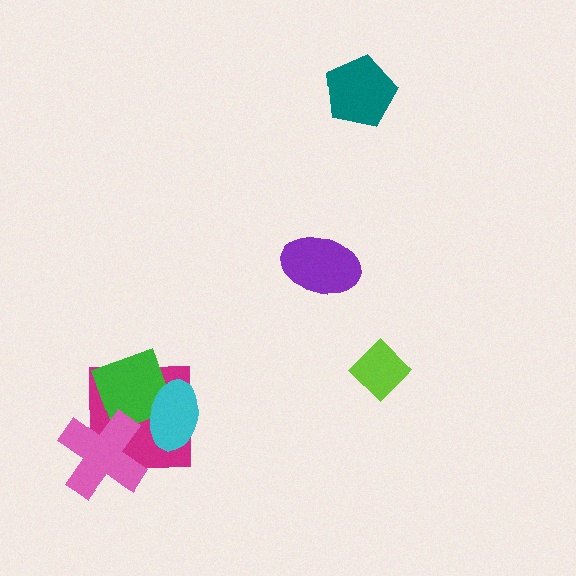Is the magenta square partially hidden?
Yes, it is partially covered by another shape.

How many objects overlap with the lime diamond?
0 objects overlap with the lime diamond.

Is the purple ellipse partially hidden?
No, no other shape covers it.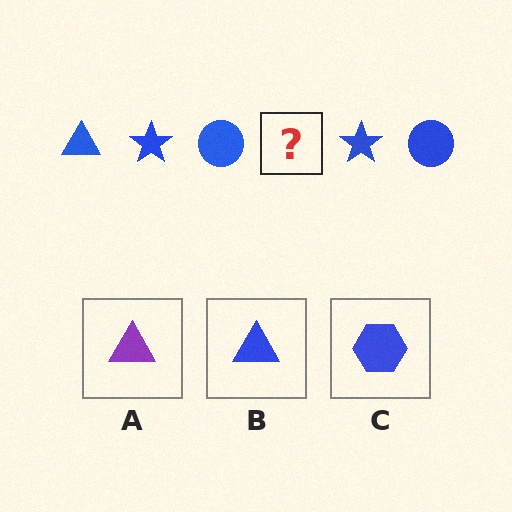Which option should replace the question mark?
Option B.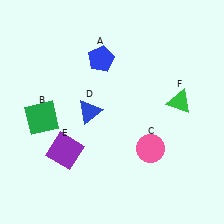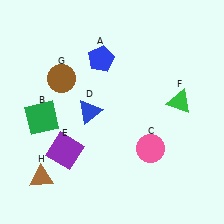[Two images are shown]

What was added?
A brown circle (G), a brown triangle (H) were added in Image 2.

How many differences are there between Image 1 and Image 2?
There are 2 differences between the two images.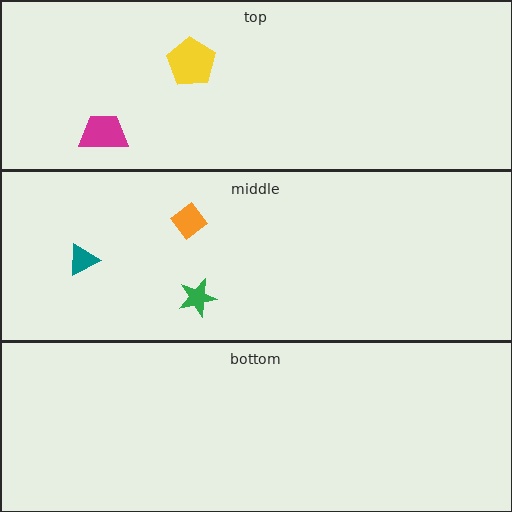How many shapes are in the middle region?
3.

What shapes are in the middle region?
The orange diamond, the teal triangle, the green star.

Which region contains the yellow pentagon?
The top region.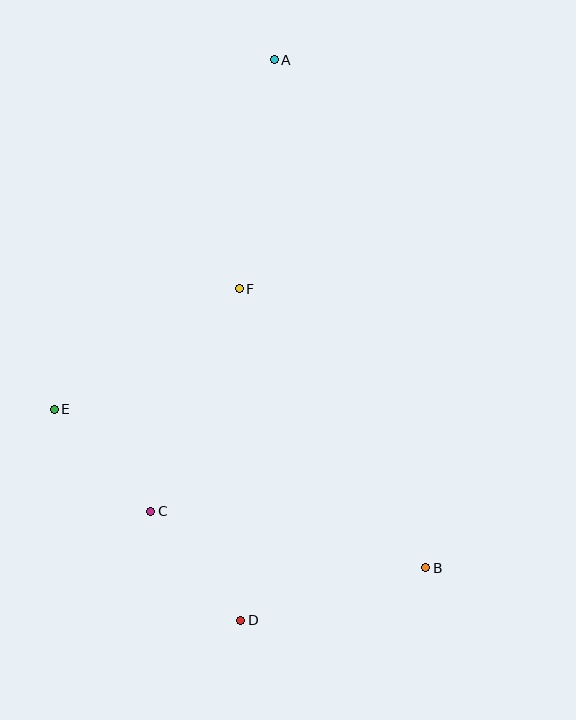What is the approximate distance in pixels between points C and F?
The distance between C and F is approximately 239 pixels.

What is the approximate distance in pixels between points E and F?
The distance between E and F is approximately 221 pixels.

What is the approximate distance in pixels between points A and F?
The distance between A and F is approximately 232 pixels.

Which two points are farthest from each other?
Points A and D are farthest from each other.